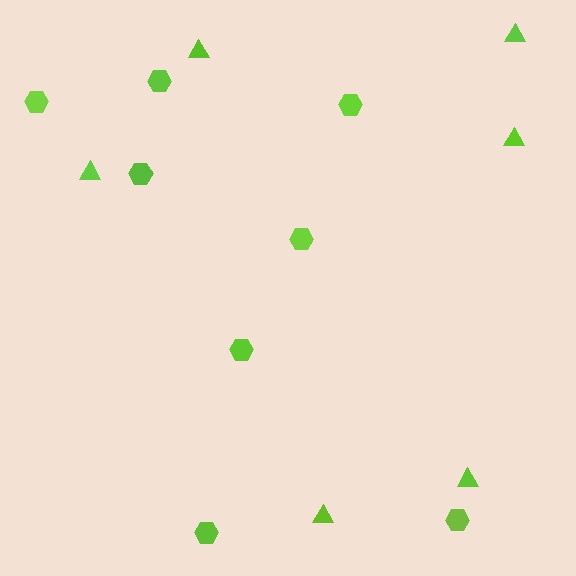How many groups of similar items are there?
There are 2 groups: one group of triangles (6) and one group of hexagons (8).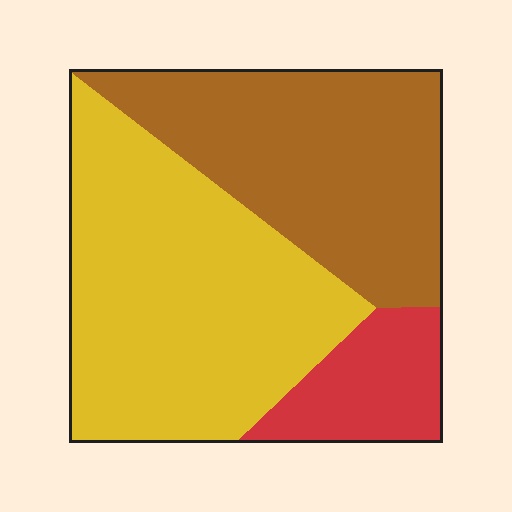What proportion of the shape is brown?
Brown takes up about three eighths (3/8) of the shape.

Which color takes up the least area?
Red, at roughly 15%.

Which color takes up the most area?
Yellow, at roughly 50%.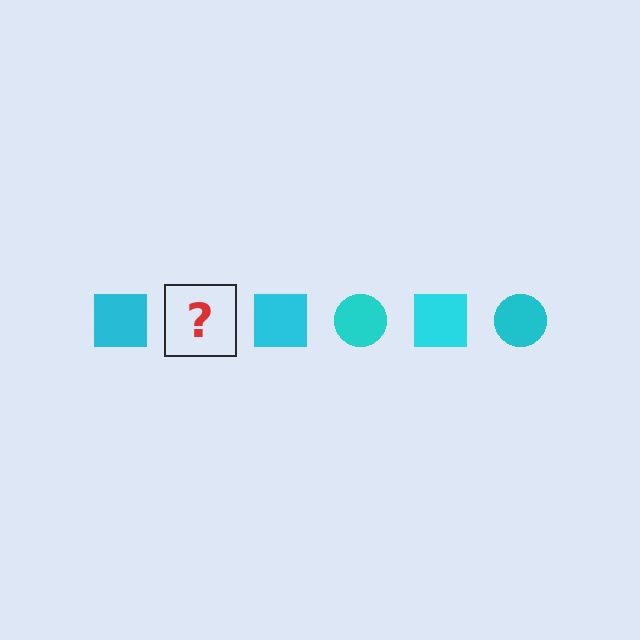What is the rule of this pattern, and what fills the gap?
The rule is that the pattern cycles through square, circle shapes in cyan. The gap should be filled with a cyan circle.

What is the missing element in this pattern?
The missing element is a cyan circle.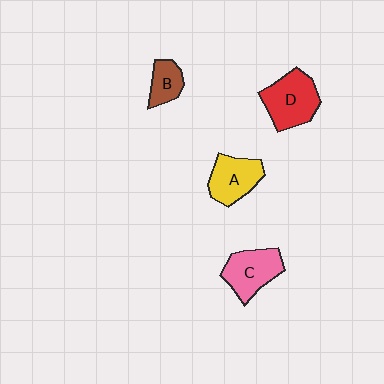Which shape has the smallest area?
Shape B (brown).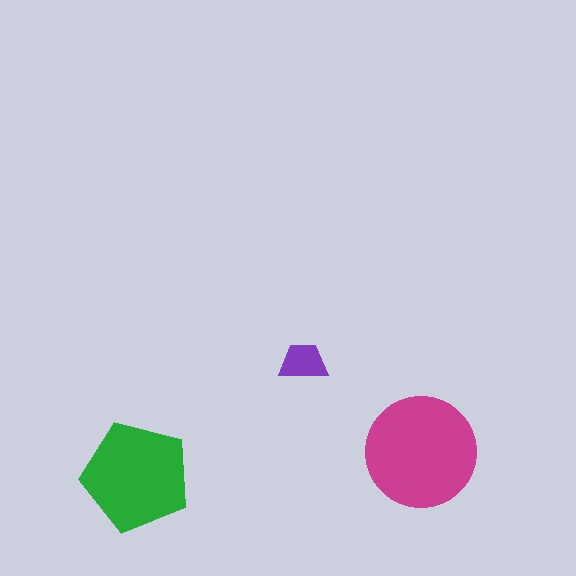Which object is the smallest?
The purple trapezoid.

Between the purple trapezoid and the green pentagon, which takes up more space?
The green pentagon.